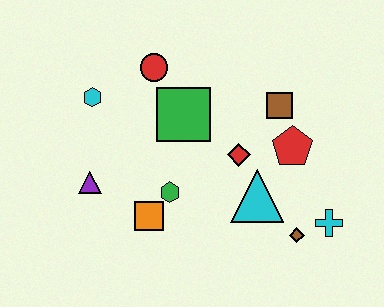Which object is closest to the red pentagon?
The brown square is closest to the red pentagon.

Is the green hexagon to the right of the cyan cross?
No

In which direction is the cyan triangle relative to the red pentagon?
The cyan triangle is below the red pentagon.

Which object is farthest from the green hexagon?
The cyan cross is farthest from the green hexagon.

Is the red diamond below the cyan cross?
No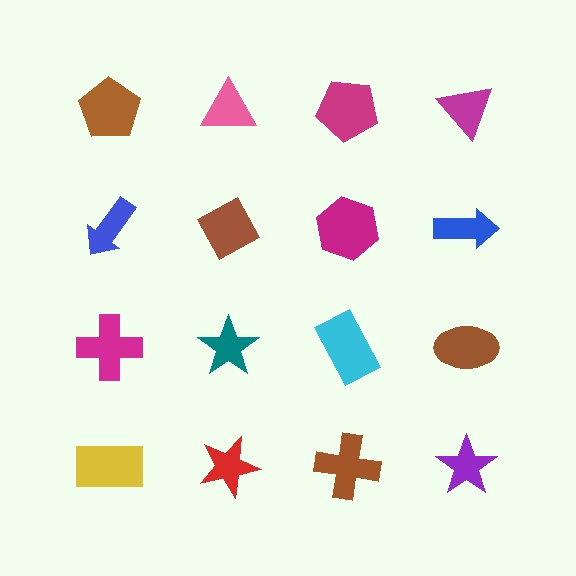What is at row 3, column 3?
A cyan rectangle.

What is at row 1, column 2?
A pink triangle.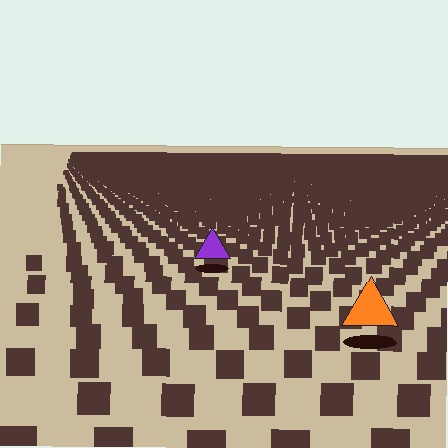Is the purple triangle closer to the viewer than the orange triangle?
No. The orange triangle is closer — you can tell from the texture gradient: the ground texture is coarser near it.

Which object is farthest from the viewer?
The purple triangle is farthest from the viewer. It appears smaller and the ground texture around it is denser.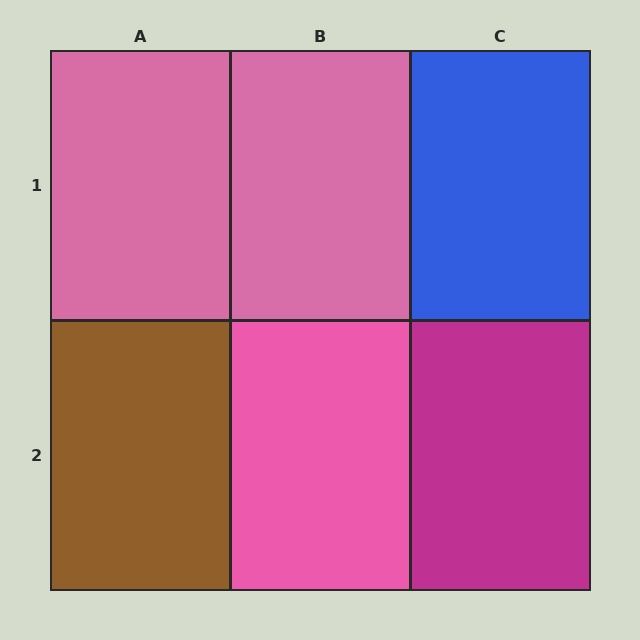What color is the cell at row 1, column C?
Blue.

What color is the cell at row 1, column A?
Pink.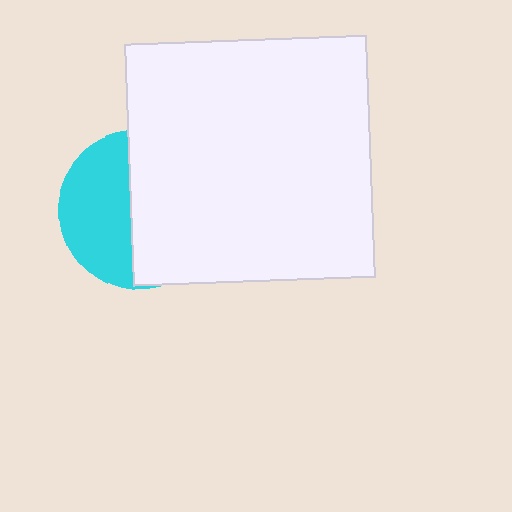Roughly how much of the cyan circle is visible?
A small part of it is visible (roughly 44%).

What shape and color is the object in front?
The object in front is a white square.